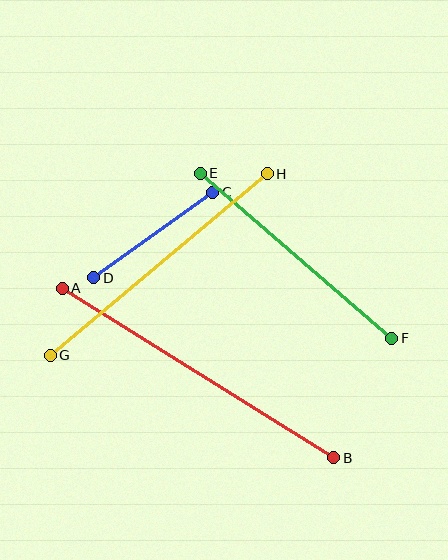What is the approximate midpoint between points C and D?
The midpoint is at approximately (153, 235) pixels.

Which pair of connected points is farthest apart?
Points A and B are farthest apart.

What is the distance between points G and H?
The distance is approximately 283 pixels.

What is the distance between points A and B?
The distance is approximately 320 pixels.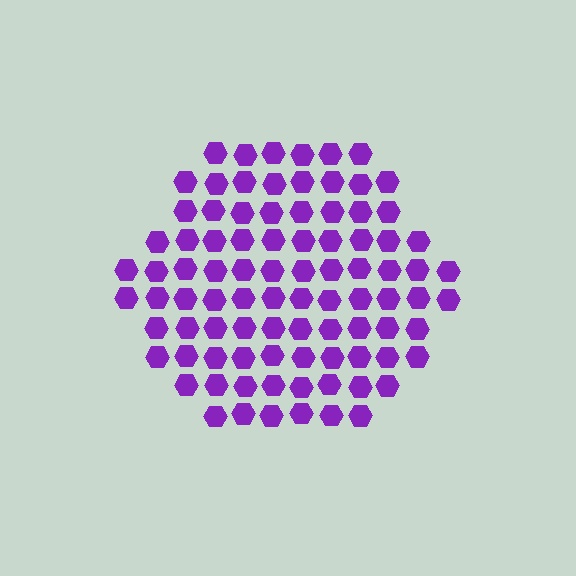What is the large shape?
The large shape is a hexagon.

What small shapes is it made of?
It is made of small hexagons.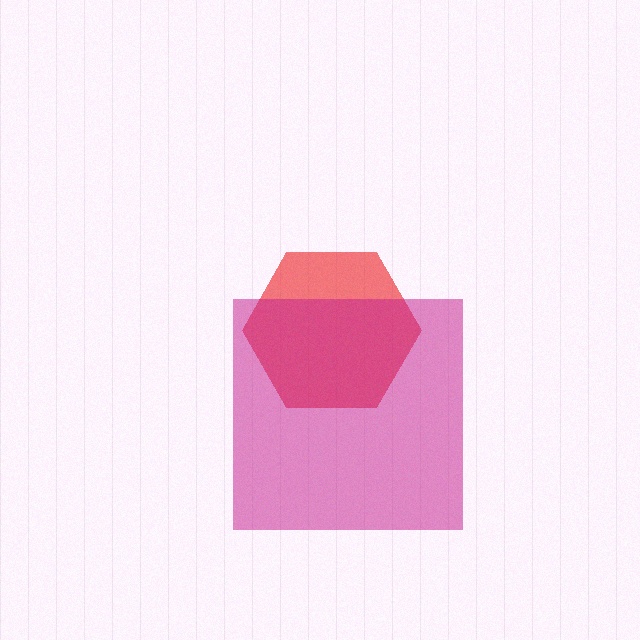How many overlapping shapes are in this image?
There are 2 overlapping shapes in the image.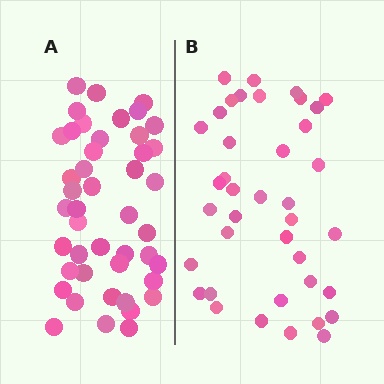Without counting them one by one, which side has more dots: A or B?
Region A (the left region) has more dots.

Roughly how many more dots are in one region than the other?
Region A has about 6 more dots than region B.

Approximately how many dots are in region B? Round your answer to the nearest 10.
About 40 dots. (The exact count is 39, which rounds to 40.)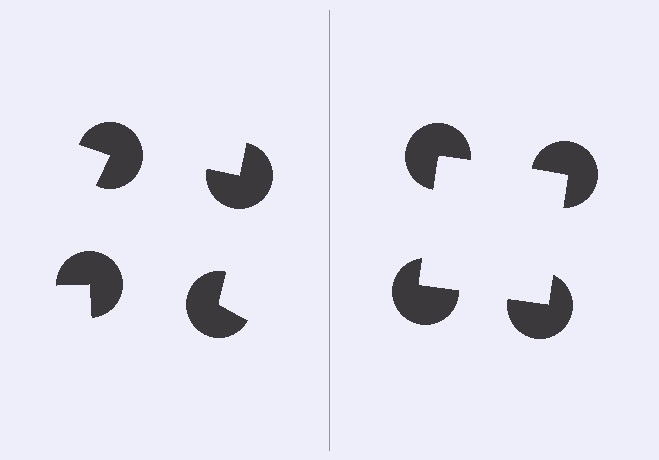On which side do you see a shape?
An illusory square appears on the right side. On the left side the wedge cuts are rotated, so no coherent shape forms.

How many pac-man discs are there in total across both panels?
8 — 4 on each side.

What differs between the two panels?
The pac-man discs are positioned identically on both sides; only the wedge orientations differ. On the right they align to a square; on the left they are misaligned.